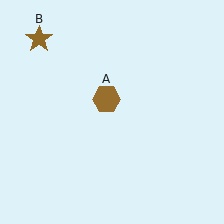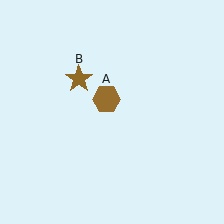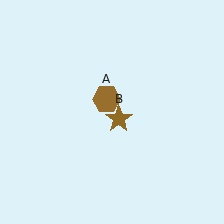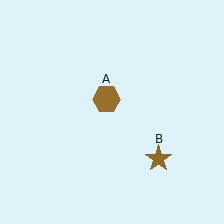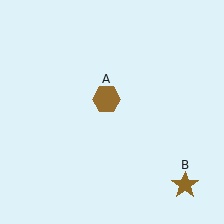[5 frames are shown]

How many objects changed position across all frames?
1 object changed position: brown star (object B).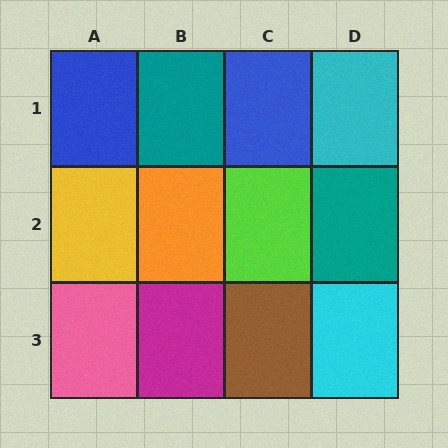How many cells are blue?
2 cells are blue.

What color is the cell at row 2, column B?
Orange.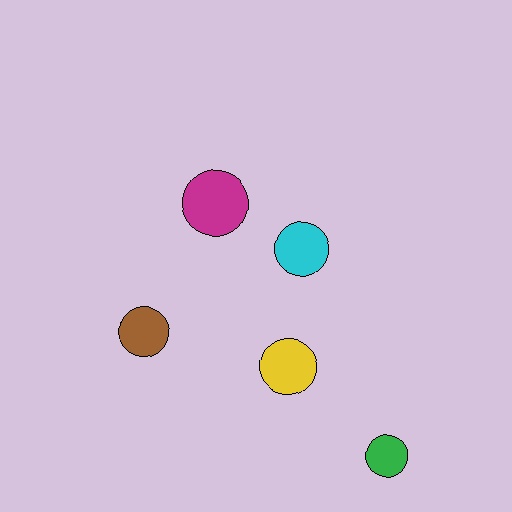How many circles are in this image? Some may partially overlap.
There are 5 circles.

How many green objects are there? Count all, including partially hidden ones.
There is 1 green object.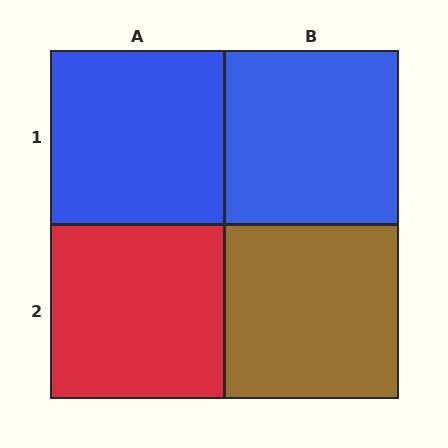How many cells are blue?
2 cells are blue.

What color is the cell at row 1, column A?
Blue.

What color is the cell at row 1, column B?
Blue.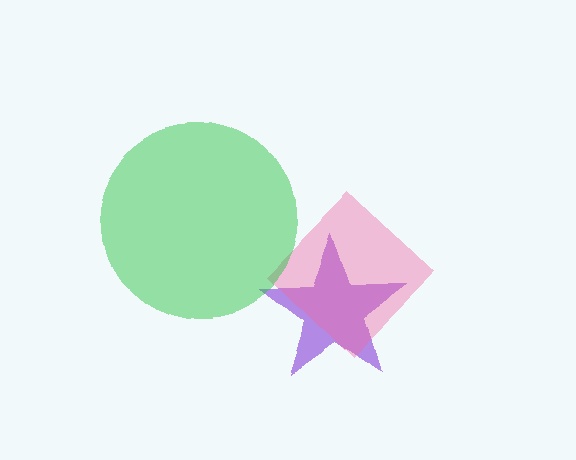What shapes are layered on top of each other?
The layered shapes are: a purple star, a pink diamond, a green circle.